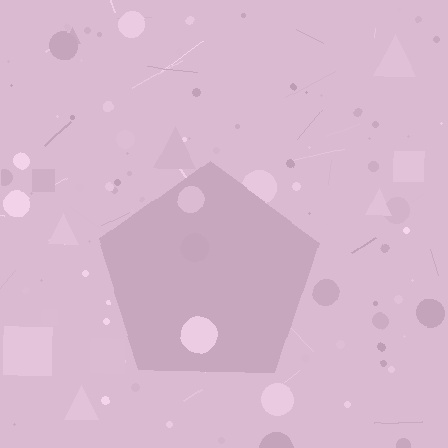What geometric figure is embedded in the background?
A pentagon is embedded in the background.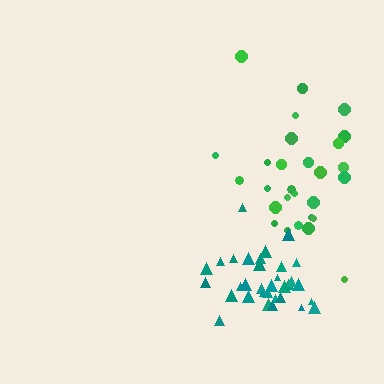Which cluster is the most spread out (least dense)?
Green.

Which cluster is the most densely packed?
Teal.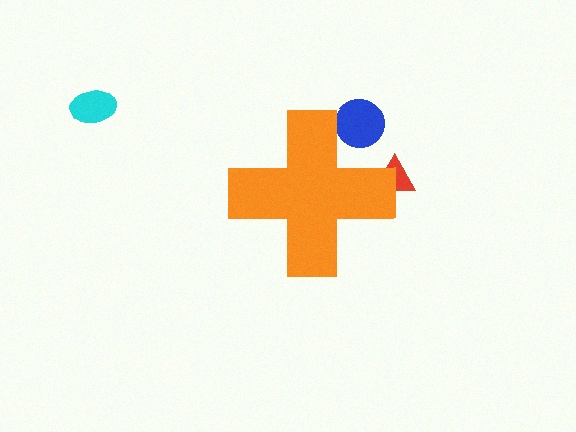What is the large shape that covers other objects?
An orange cross.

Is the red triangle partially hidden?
Yes, the red triangle is partially hidden behind the orange cross.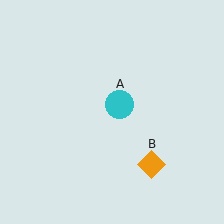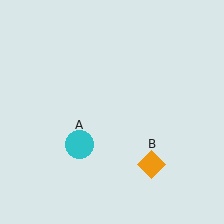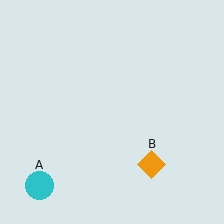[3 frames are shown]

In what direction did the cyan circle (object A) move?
The cyan circle (object A) moved down and to the left.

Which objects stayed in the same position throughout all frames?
Orange diamond (object B) remained stationary.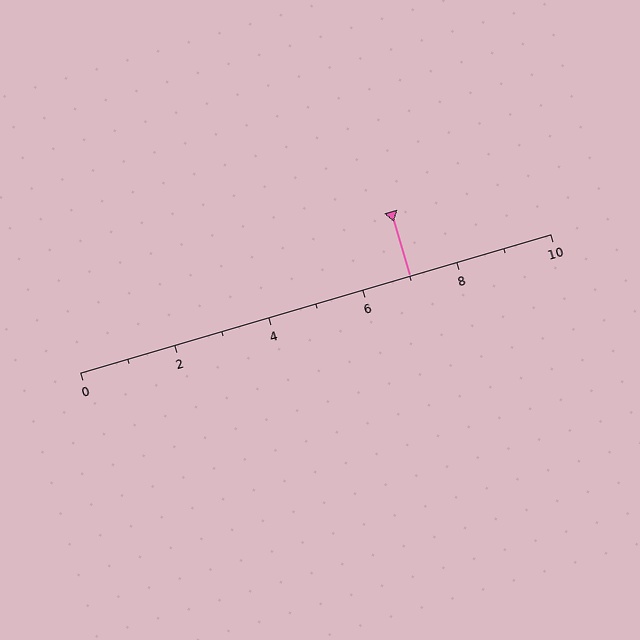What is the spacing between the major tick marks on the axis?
The major ticks are spaced 2 apart.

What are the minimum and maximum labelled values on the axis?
The axis runs from 0 to 10.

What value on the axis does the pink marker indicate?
The marker indicates approximately 7.